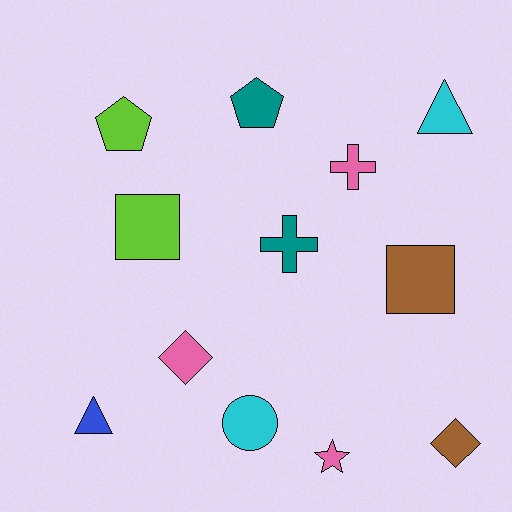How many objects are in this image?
There are 12 objects.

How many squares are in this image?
There are 2 squares.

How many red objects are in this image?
There are no red objects.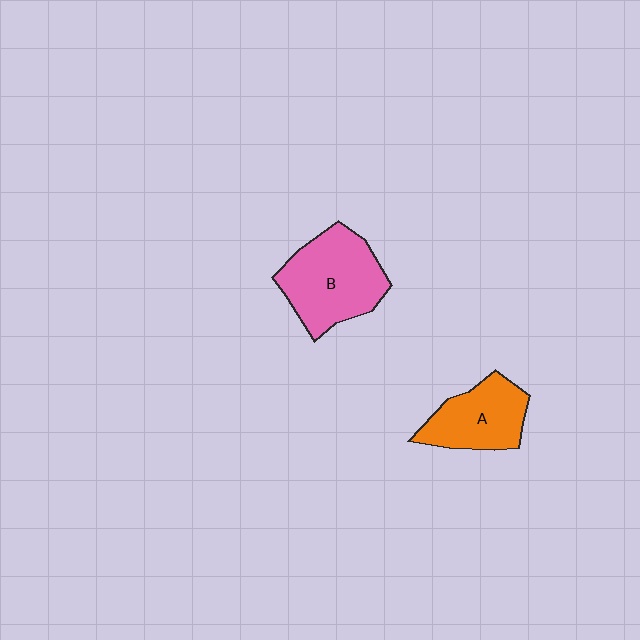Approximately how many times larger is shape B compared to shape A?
Approximately 1.4 times.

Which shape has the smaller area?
Shape A (orange).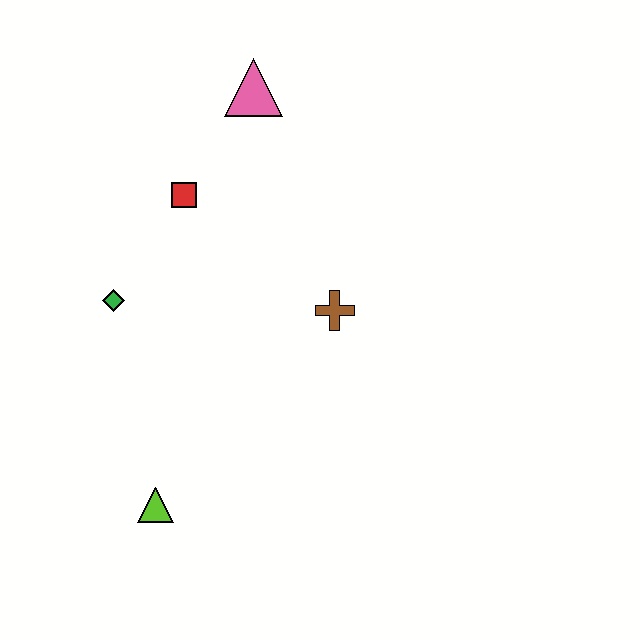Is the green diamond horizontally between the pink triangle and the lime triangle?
No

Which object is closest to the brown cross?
The red square is closest to the brown cross.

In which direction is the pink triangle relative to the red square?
The pink triangle is above the red square.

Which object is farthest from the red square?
The lime triangle is farthest from the red square.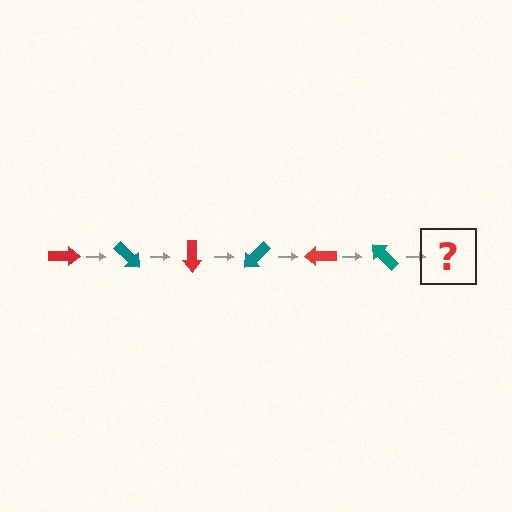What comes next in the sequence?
The next element should be a red arrow, rotated 270 degrees from the start.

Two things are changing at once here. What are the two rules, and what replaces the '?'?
The two rules are that it rotates 45 degrees each step and the color cycles through red and teal. The '?' should be a red arrow, rotated 270 degrees from the start.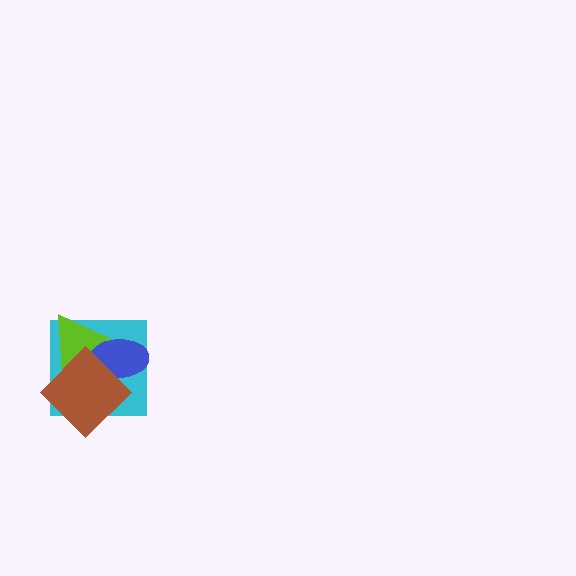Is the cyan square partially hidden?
Yes, it is partially covered by another shape.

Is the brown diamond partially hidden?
No, no other shape covers it.